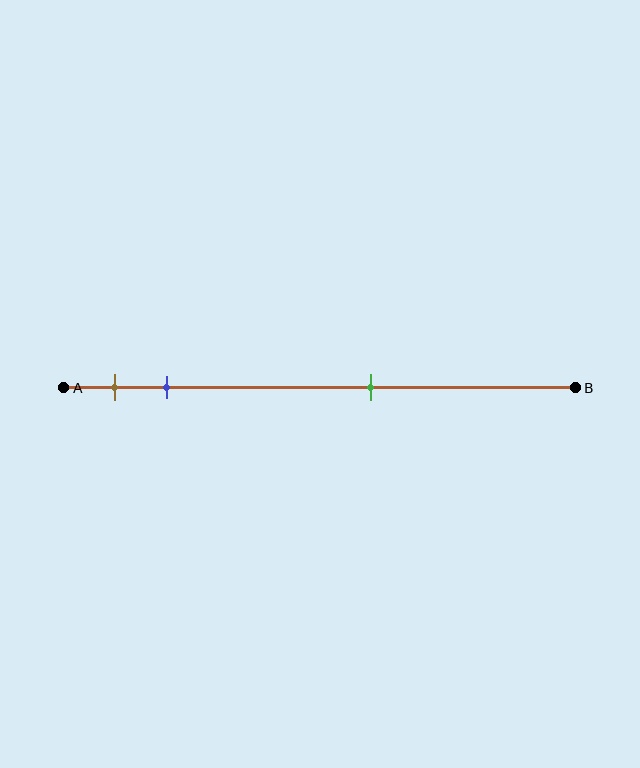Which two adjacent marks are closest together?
The brown and blue marks are the closest adjacent pair.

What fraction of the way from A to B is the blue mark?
The blue mark is approximately 20% (0.2) of the way from A to B.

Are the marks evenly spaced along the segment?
No, the marks are not evenly spaced.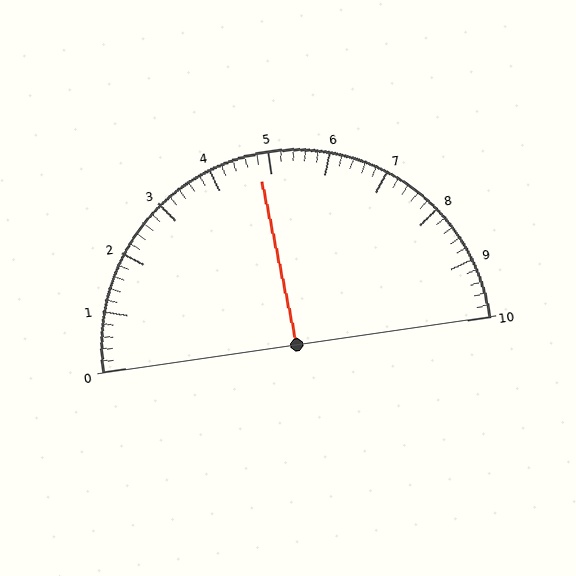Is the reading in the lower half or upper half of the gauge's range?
The reading is in the lower half of the range (0 to 10).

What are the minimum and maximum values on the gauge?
The gauge ranges from 0 to 10.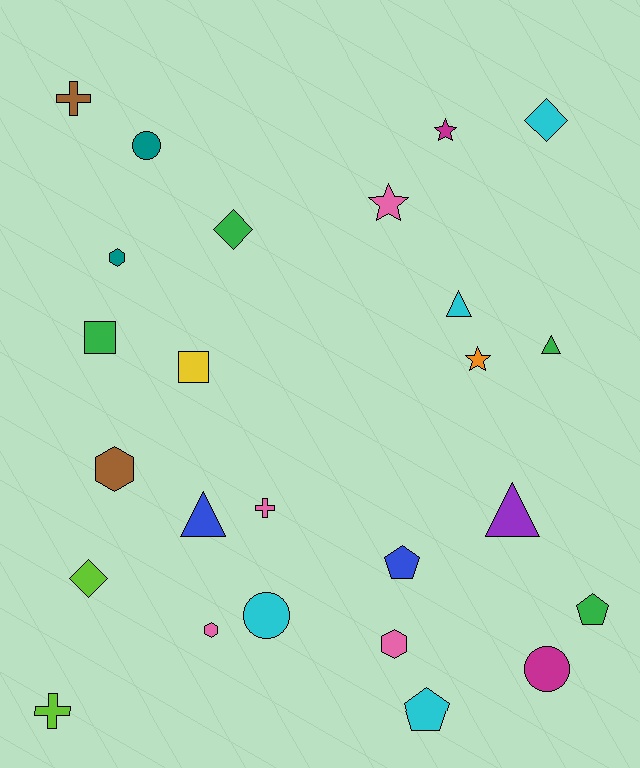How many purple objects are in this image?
There is 1 purple object.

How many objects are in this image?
There are 25 objects.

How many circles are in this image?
There are 3 circles.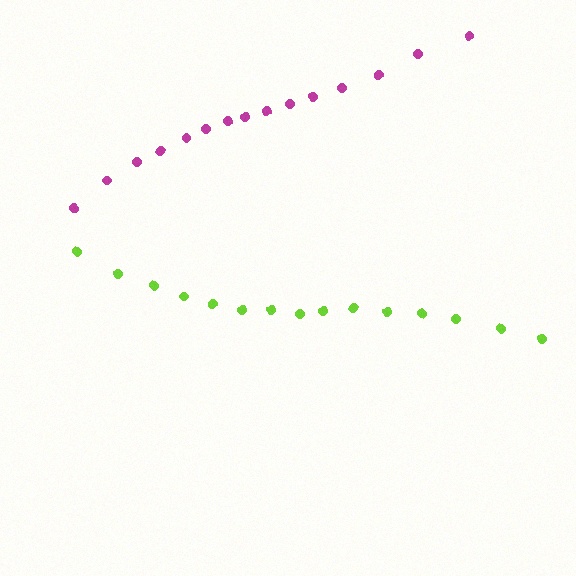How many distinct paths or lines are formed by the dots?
There are 2 distinct paths.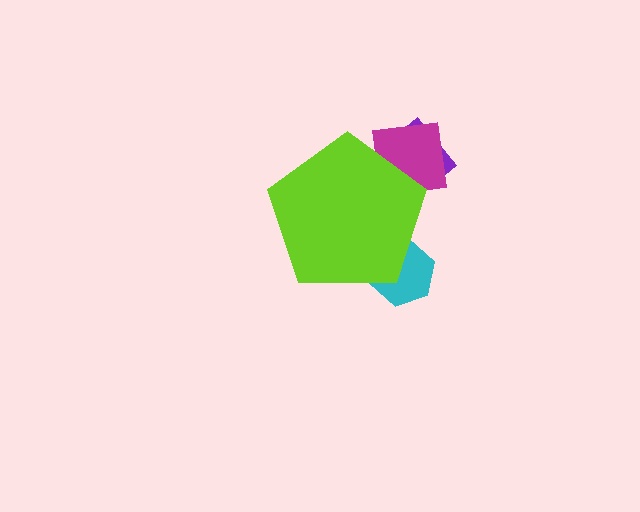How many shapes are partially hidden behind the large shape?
3 shapes are partially hidden.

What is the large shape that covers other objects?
A lime pentagon.